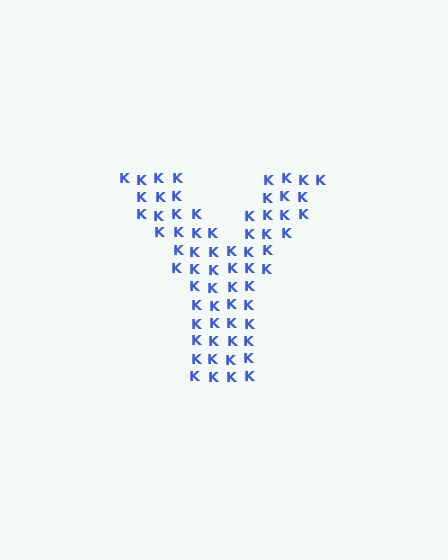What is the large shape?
The large shape is the letter Y.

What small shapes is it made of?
It is made of small letter K's.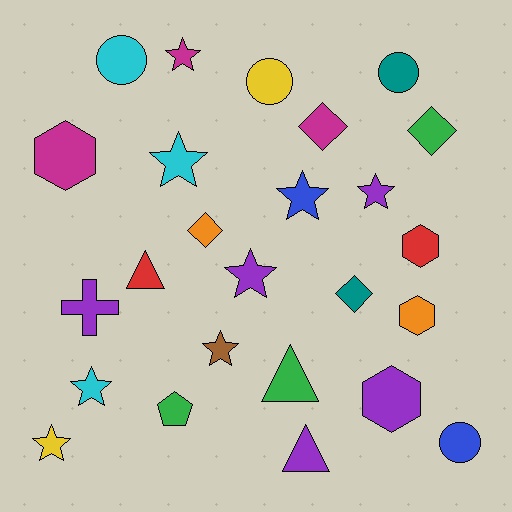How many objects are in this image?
There are 25 objects.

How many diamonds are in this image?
There are 4 diamonds.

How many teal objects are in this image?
There are 2 teal objects.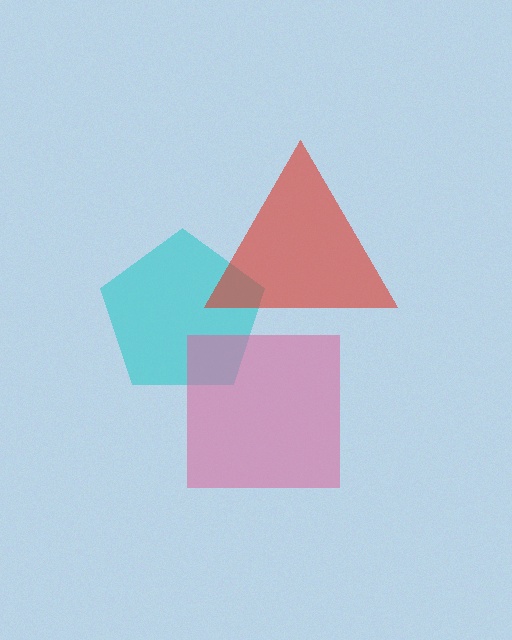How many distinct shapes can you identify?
There are 3 distinct shapes: a cyan pentagon, a red triangle, a pink square.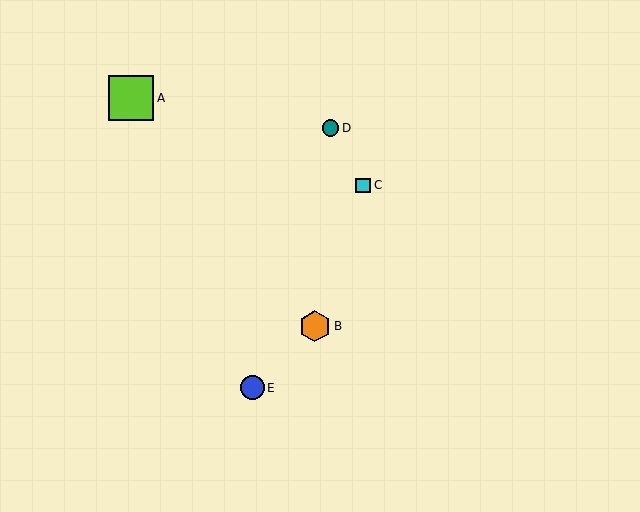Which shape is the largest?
The lime square (labeled A) is the largest.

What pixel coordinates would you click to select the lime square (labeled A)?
Click at (131, 98) to select the lime square A.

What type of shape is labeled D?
Shape D is a teal circle.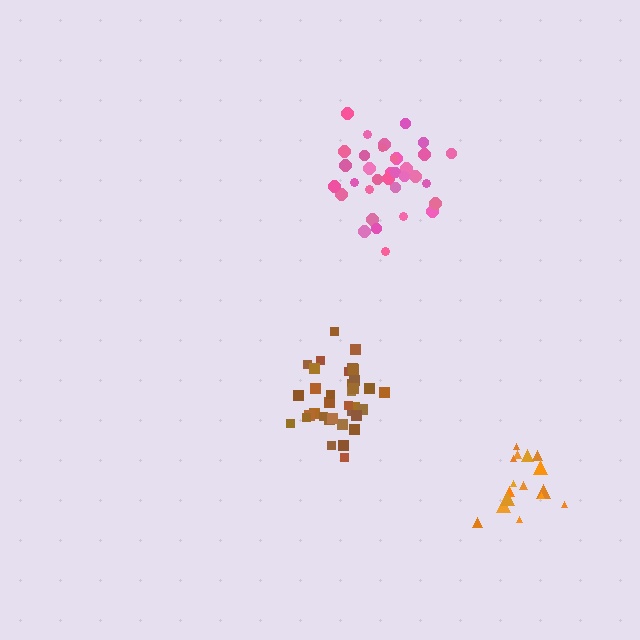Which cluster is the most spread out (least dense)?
Orange.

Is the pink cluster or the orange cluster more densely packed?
Pink.